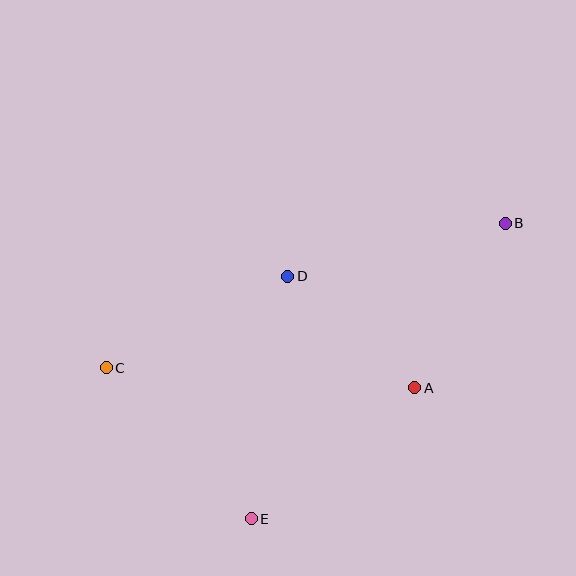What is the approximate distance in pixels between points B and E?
The distance between B and E is approximately 390 pixels.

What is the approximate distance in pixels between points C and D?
The distance between C and D is approximately 203 pixels.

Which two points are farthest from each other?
Points B and C are farthest from each other.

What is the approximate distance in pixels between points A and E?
The distance between A and E is approximately 210 pixels.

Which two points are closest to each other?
Points A and D are closest to each other.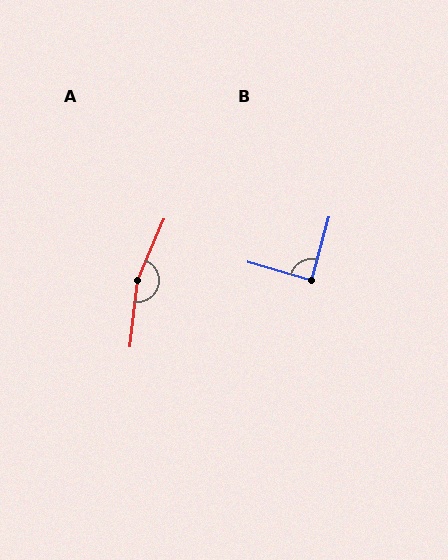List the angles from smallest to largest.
B (89°), A (163°).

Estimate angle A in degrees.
Approximately 163 degrees.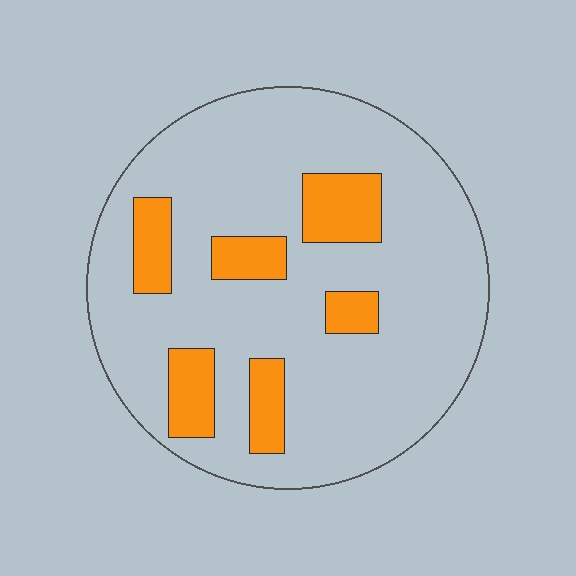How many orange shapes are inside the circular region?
6.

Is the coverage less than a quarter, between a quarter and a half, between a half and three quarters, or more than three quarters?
Less than a quarter.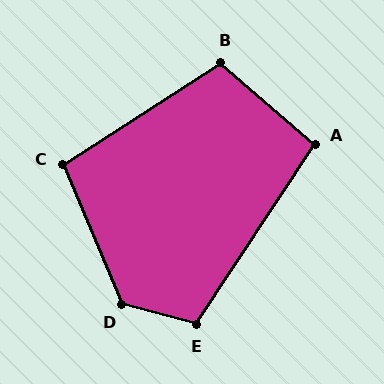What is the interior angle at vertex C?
Approximately 100 degrees (obtuse).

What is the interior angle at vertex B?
Approximately 107 degrees (obtuse).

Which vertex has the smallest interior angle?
A, at approximately 97 degrees.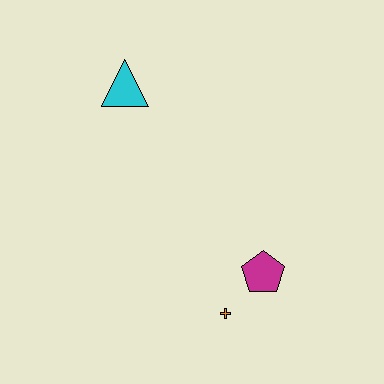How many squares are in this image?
There are no squares.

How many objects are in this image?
There are 3 objects.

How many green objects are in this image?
There are no green objects.